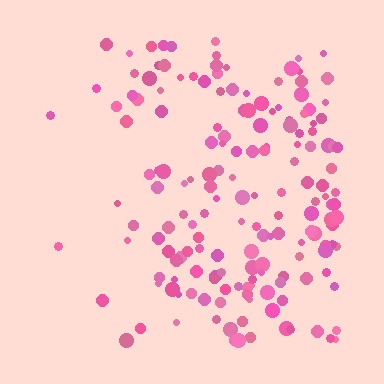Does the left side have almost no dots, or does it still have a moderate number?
Still a moderate number, just noticeably fewer than the right.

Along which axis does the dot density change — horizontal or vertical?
Horizontal.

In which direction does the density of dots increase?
From left to right, with the right side densest.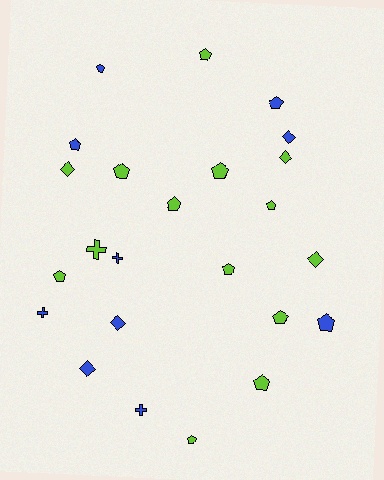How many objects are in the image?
There are 24 objects.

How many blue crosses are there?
There are 3 blue crosses.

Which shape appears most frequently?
Pentagon, with 14 objects.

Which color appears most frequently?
Lime, with 14 objects.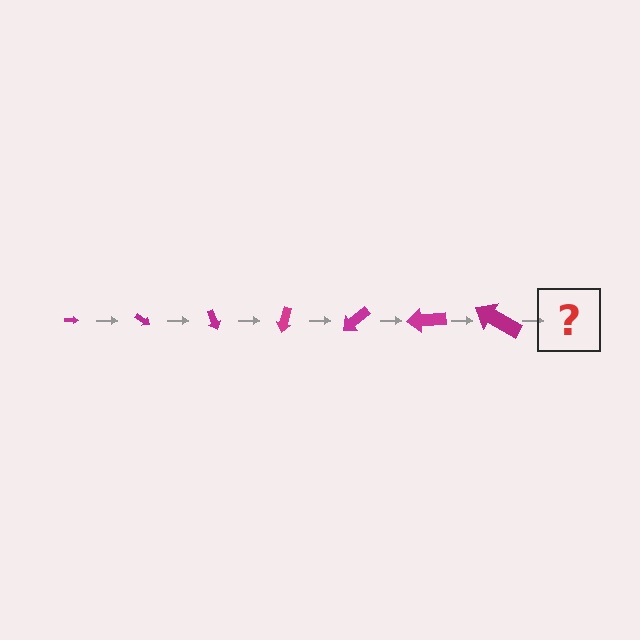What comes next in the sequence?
The next element should be an arrow, larger than the previous one and rotated 245 degrees from the start.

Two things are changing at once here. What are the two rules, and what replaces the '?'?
The two rules are that the arrow grows larger each step and it rotates 35 degrees each step. The '?' should be an arrow, larger than the previous one and rotated 245 degrees from the start.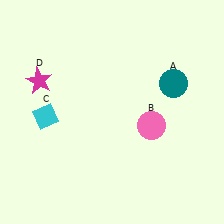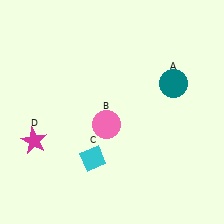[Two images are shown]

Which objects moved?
The objects that moved are: the pink circle (B), the cyan diamond (C), the magenta star (D).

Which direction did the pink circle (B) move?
The pink circle (B) moved left.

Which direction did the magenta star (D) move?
The magenta star (D) moved down.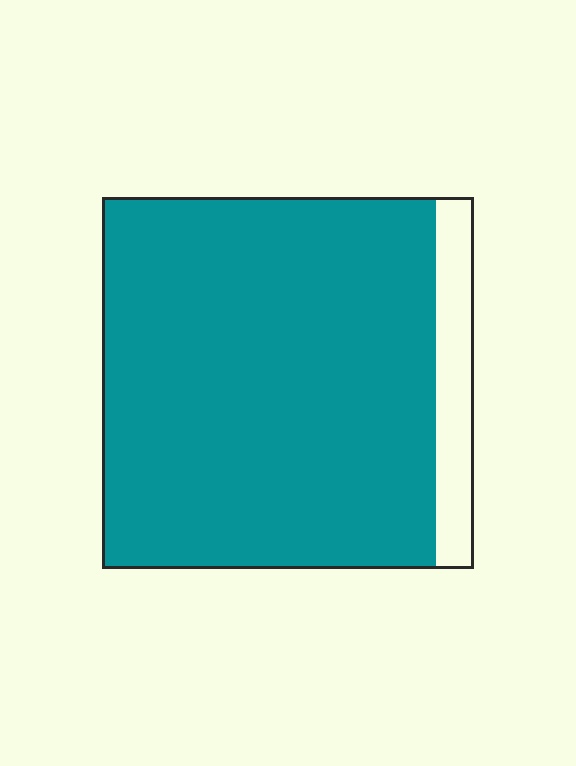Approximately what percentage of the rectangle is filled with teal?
Approximately 90%.